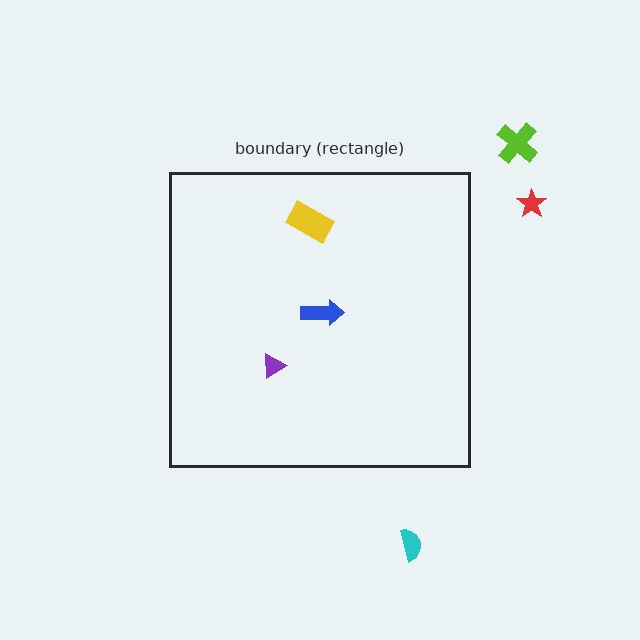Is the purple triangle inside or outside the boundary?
Inside.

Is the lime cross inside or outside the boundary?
Outside.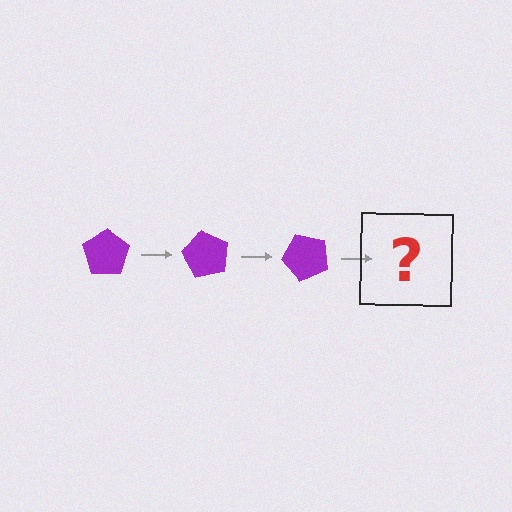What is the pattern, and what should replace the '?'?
The pattern is that the pentagon rotates 60 degrees each step. The '?' should be a purple pentagon rotated 180 degrees.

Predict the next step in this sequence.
The next step is a purple pentagon rotated 180 degrees.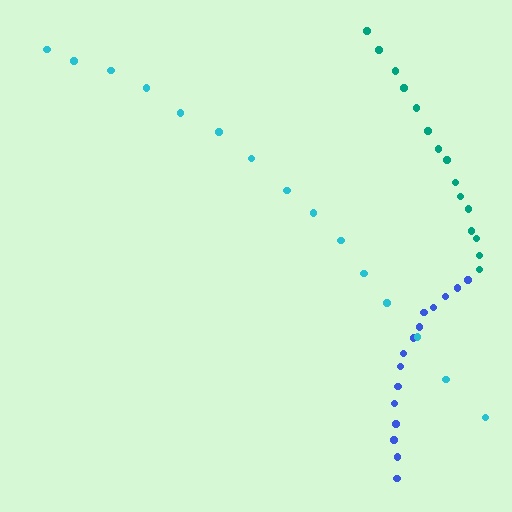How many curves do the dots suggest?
There are 3 distinct paths.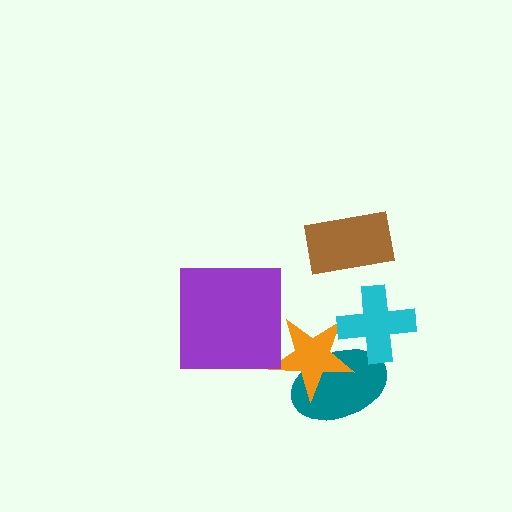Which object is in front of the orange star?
The cyan cross is in front of the orange star.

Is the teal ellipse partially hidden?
Yes, it is partially covered by another shape.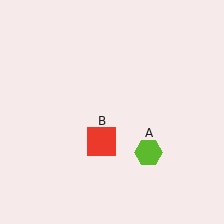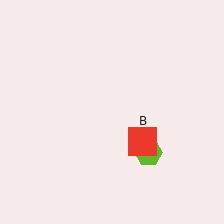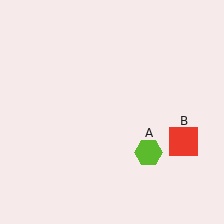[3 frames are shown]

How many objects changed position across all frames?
1 object changed position: red square (object B).